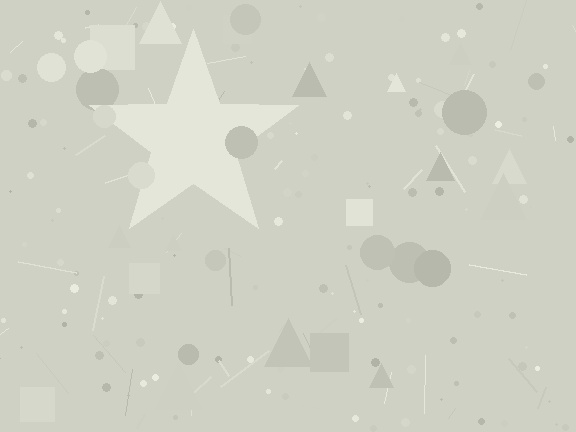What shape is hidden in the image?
A star is hidden in the image.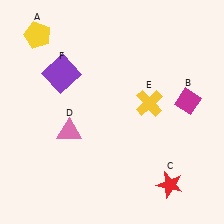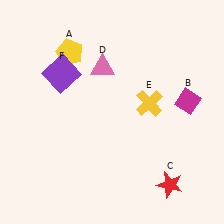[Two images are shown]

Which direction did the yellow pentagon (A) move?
The yellow pentagon (A) moved right.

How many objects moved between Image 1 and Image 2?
2 objects moved between the two images.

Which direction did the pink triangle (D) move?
The pink triangle (D) moved up.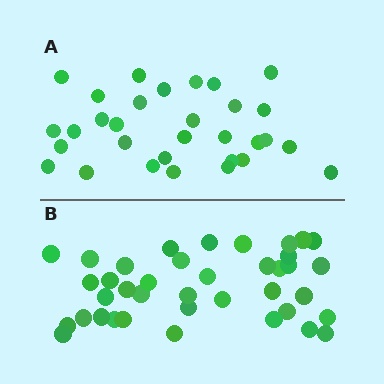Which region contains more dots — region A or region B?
Region B (the bottom region) has more dots.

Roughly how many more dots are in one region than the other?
Region B has roughly 8 or so more dots than region A.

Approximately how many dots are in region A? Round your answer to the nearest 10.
About 30 dots. (The exact count is 31, which rounds to 30.)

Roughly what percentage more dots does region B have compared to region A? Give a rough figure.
About 25% more.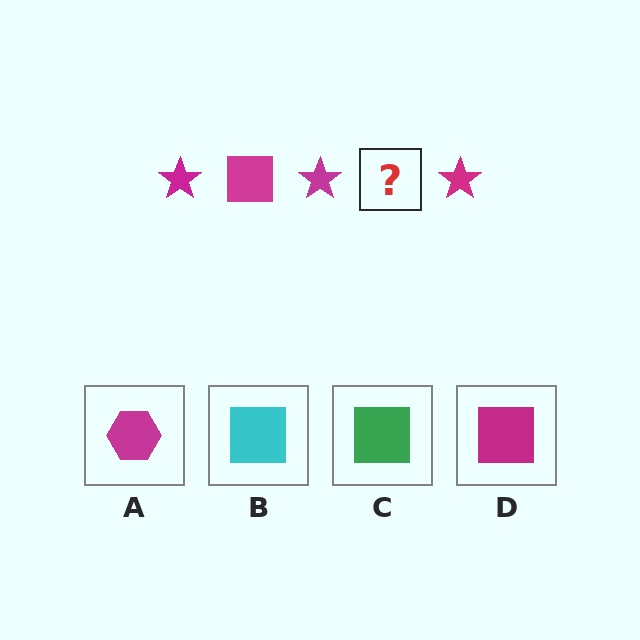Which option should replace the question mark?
Option D.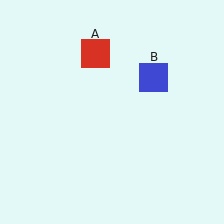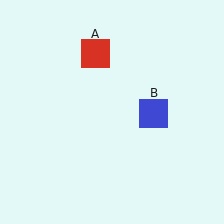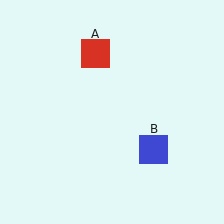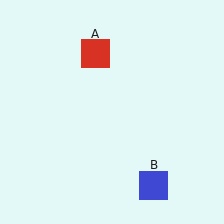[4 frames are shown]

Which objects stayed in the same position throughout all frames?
Red square (object A) remained stationary.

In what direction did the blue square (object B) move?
The blue square (object B) moved down.